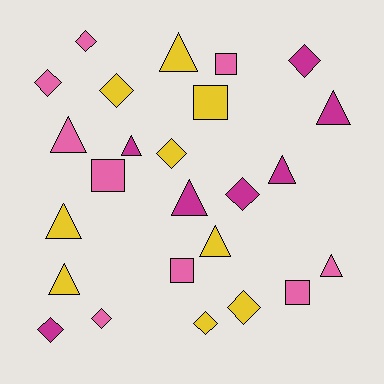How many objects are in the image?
There are 25 objects.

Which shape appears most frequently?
Triangle, with 10 objects.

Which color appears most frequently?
Yellow, with 9 objects.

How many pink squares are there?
There are 4 pink squares.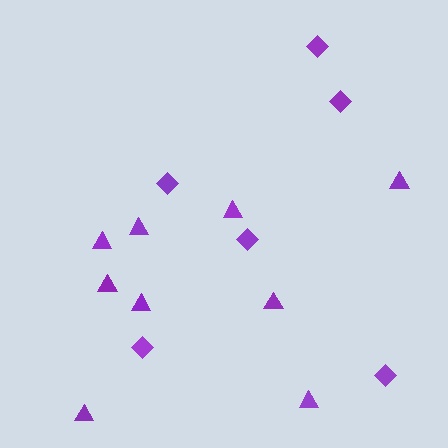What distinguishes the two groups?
There are 2 groups: one group of diamonds (6) and one group of triangles (9).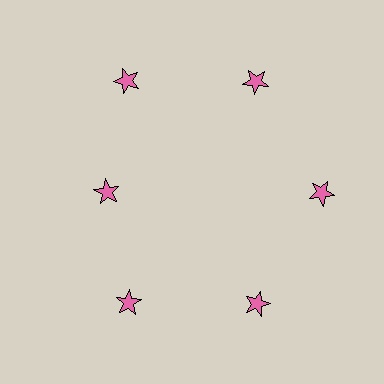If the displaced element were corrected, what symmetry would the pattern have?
It would have 6-fold rotational symmetry — the pattern would map onto itself every 60 degrees.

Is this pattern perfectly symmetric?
No. The 6 pink stars are arranged in a ring, but one element near the 9 o'clock position is pulled inward toward the center, breaking the 6-fold rotational symmetry.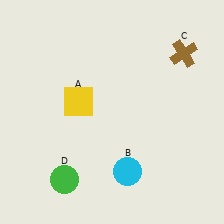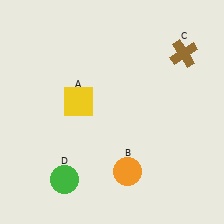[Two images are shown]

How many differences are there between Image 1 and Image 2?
There is 1 difference between the two images.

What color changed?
The circle (B) changed from cyan in Image 1 to orange in Image 2.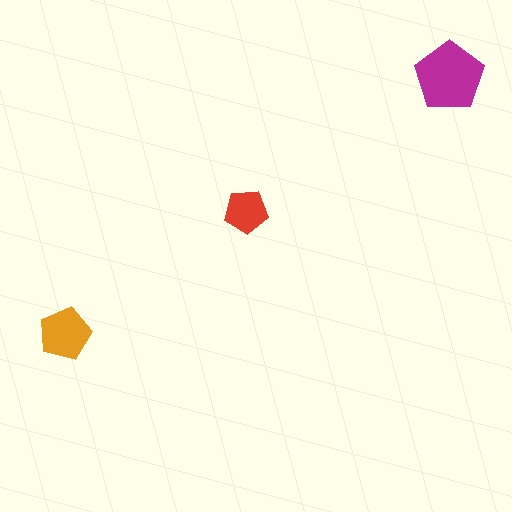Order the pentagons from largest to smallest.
the magenta one, the orange one, the red one.